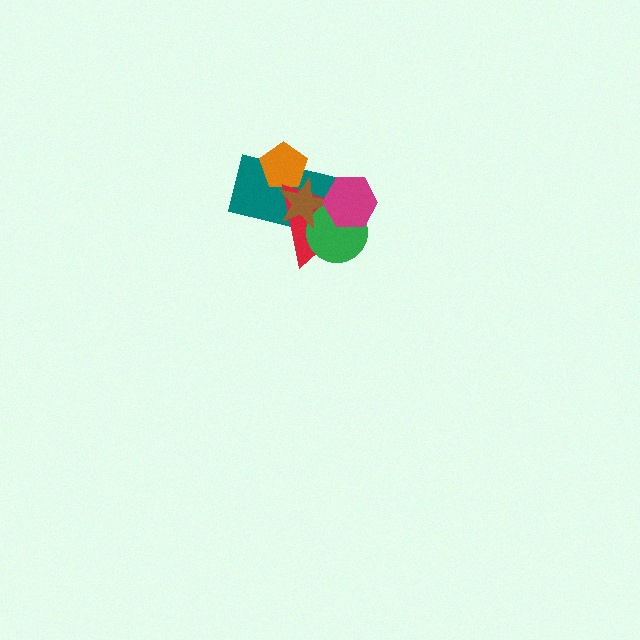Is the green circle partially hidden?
Yes, it is partially covered by another shape.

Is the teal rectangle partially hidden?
Yes, it is partially covered by another shape.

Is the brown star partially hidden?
Yes, it is partially covered by another shape.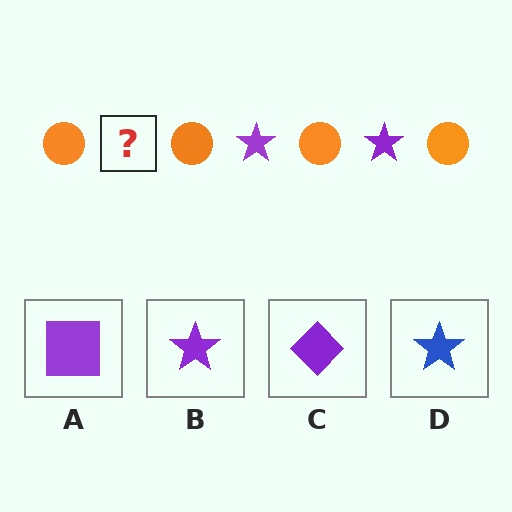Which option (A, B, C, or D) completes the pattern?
B.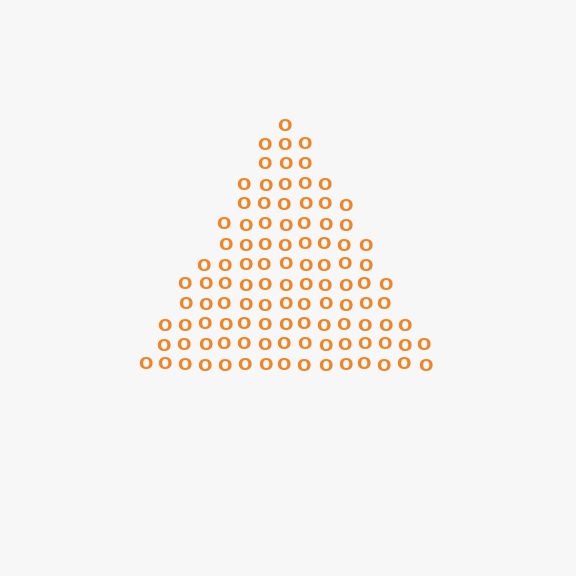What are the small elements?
The small elements are letter O's.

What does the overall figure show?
The overall figure shows a triangle.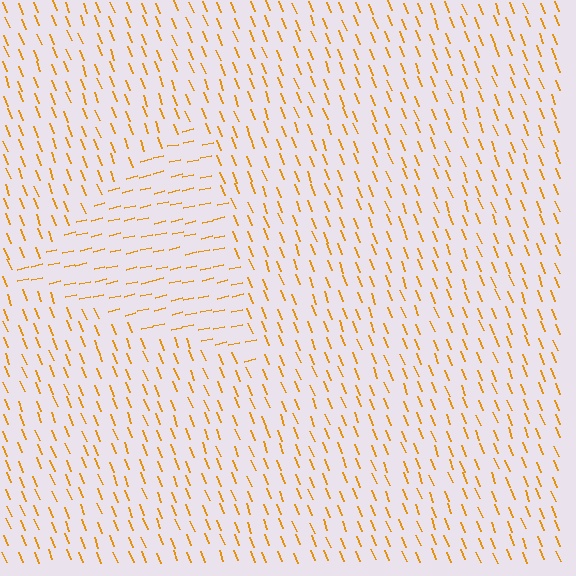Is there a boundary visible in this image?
Yes, there is a texture boundary formed by a change in line orientation.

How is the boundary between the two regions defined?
The boundary is defined purely by a change in line orientation (approximately 81 degrees difference). All lines are the same color and thickness.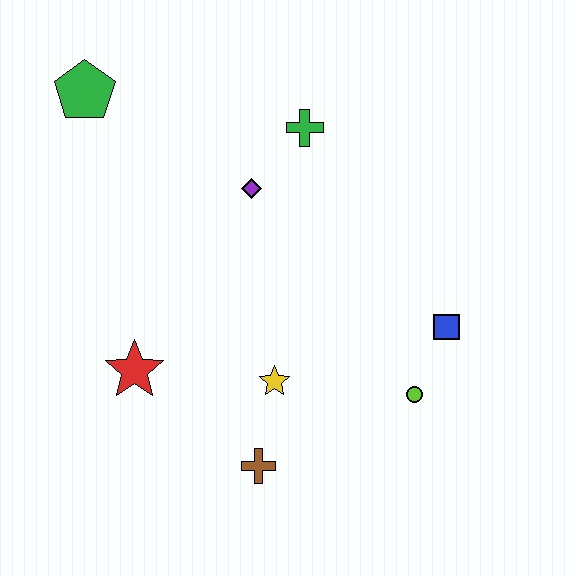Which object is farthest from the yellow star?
The green pentagon is farthest from the yellow star.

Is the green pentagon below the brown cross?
No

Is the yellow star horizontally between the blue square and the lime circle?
No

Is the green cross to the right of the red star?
Yes